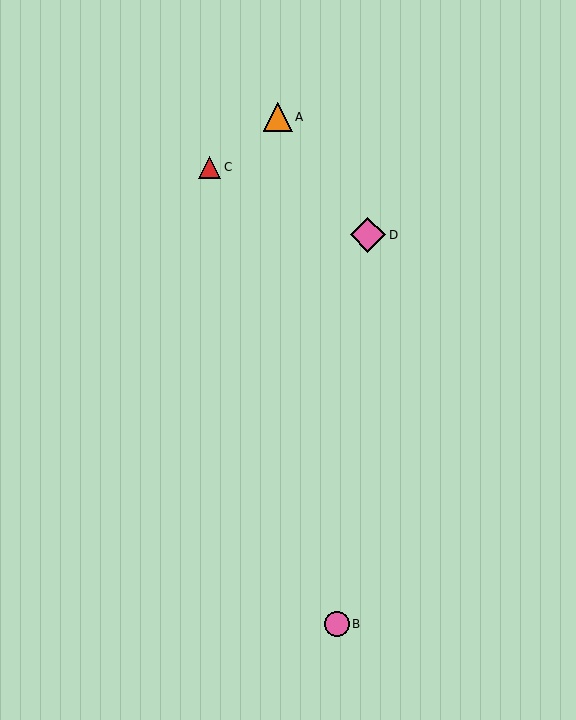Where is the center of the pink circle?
The center of the pink circle is at (337, 624).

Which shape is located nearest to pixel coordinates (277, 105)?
The orange triangle (labeled A) at (278, 117) is nearest to that location.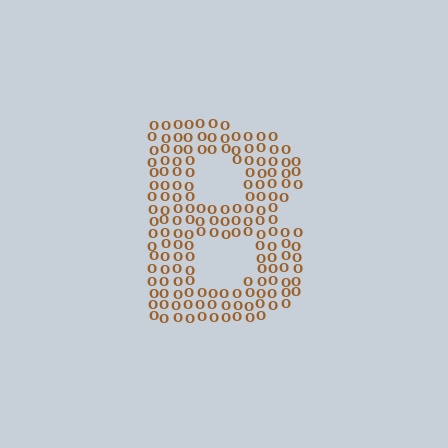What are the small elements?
The small elements are letter O's.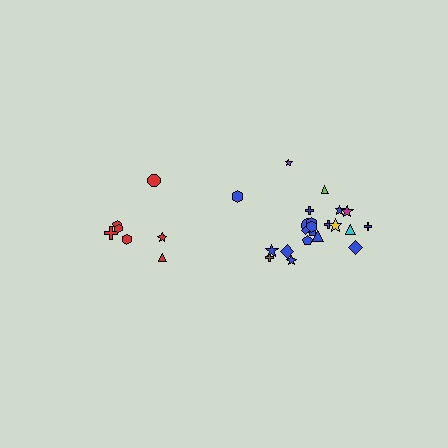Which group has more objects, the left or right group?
The right group.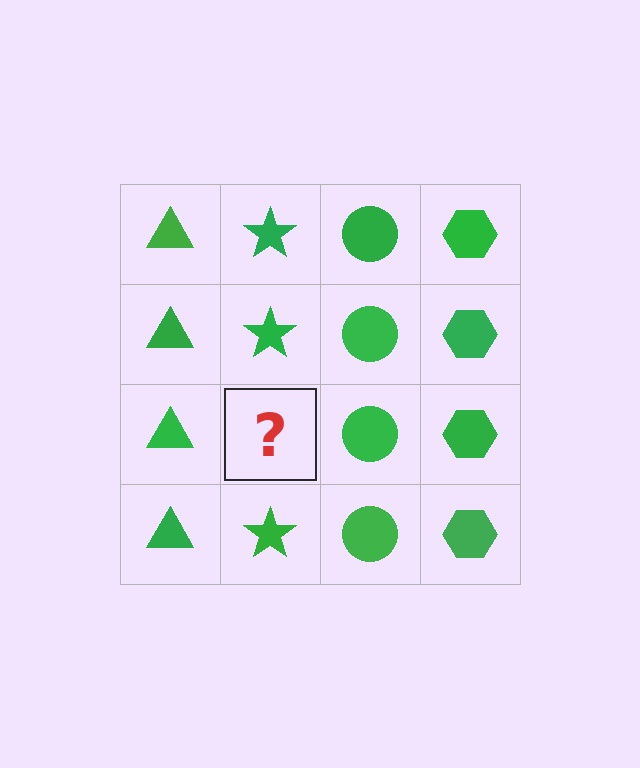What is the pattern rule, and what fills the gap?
The rule is that each column has a consistent shape. The gap should be filled with a green star.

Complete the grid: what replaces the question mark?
The question mark should be replaced with a green star.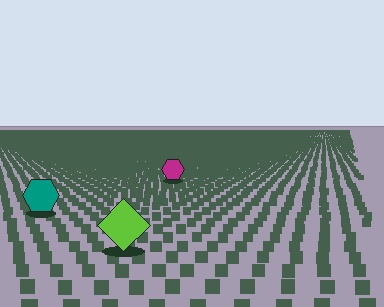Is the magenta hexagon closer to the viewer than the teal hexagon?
No. The teal hexagon is closer — you can tell from the texture gradient: the ground texture is coarser near it.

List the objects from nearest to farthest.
From nearest to farthest: the lime diamond, the teal hexagon, the magenta hexagon.